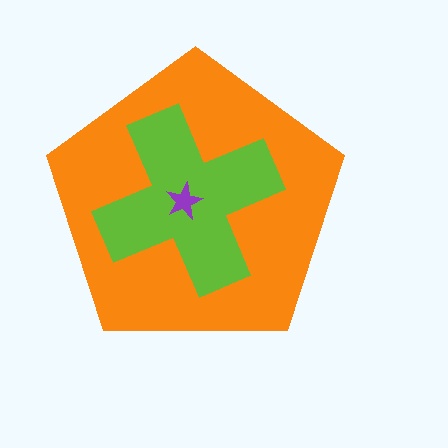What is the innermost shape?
The purple star.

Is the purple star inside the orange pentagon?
Yes.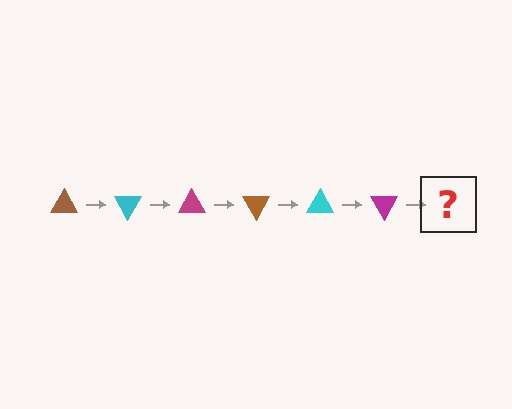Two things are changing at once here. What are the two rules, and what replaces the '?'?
The two rules are that it rotates 60 degrees each step and the color cycles through brown, cyan, and magenta. The '?' should be a brown triangle, rotated 360 degrees from the start.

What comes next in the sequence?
The next element should be a brown triangle, rotated 360 degrees from the start.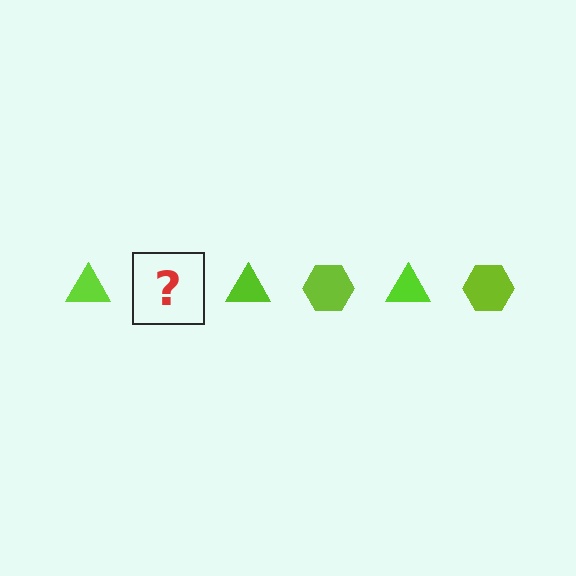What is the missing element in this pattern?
The missing element is a lime hexagon.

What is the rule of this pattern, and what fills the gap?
The rule is that the pattern cycles through triangle, hexagon shapes in lime. The gap should be filled with a lime hexagon.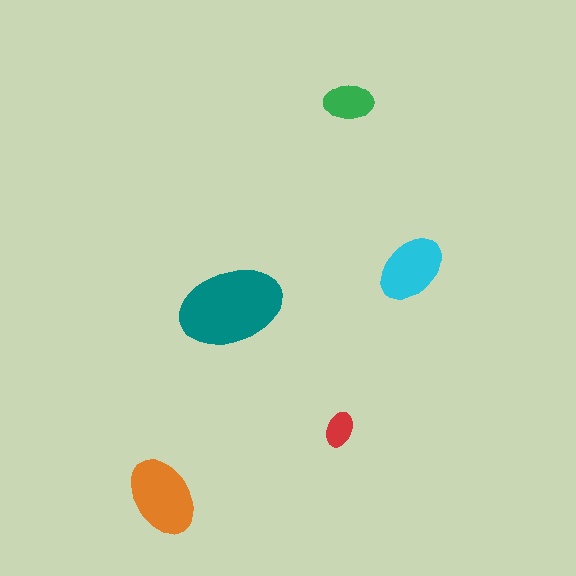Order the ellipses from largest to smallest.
the teal one, the orange one, the cyan one, the green one, the red one.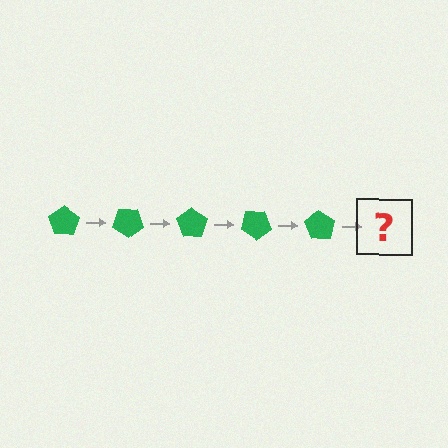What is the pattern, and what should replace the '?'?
The pattern is that the pentagon rotates 35 degrees each step. The '?' should be a green pentagon rotated 175 degrees.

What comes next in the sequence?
The next element should be a green pentagon rotated 175 degrees.